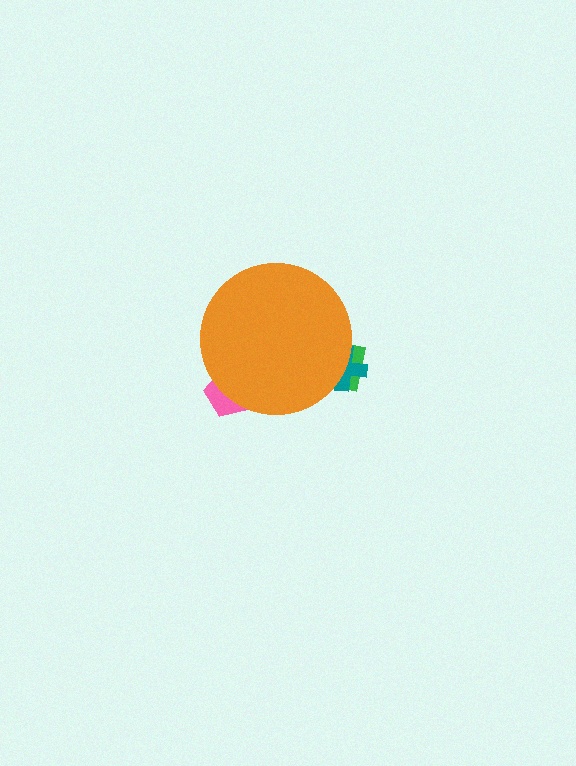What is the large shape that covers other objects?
An orange circle.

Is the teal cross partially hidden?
Yes, the teal cross is partially hidden behind the orange circle.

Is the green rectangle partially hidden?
Yes, the green rectangle is partially hidden behind the orange circle.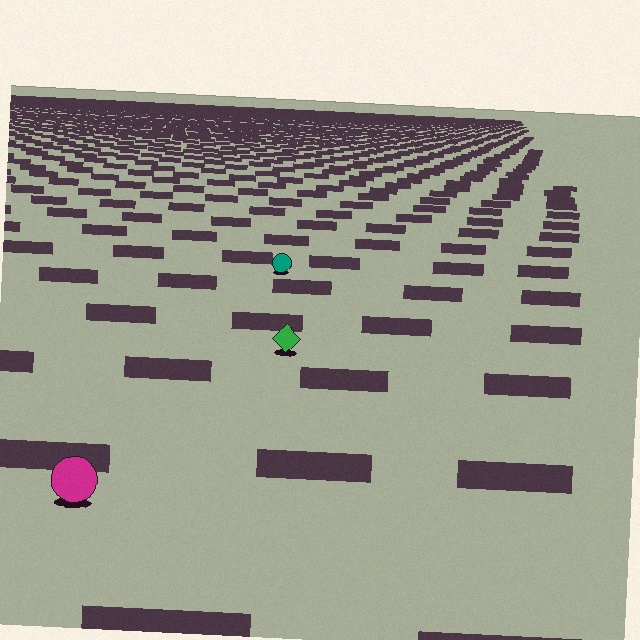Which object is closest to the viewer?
The magenta circle is closest. The texture marks near it are larger and more spread out.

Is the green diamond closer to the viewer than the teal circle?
Yes. The green diamond is closer — you can tell from the texture gradient: the ground texture is coarser near it.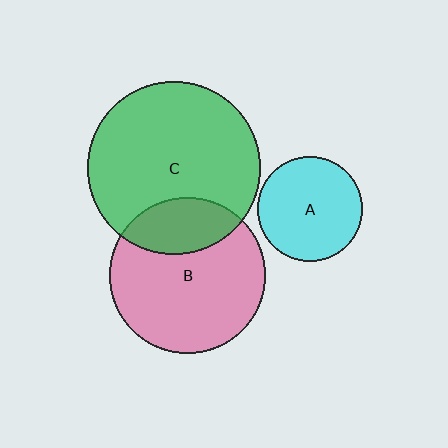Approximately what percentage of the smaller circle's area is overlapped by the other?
Approximately 25%.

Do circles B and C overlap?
Yes.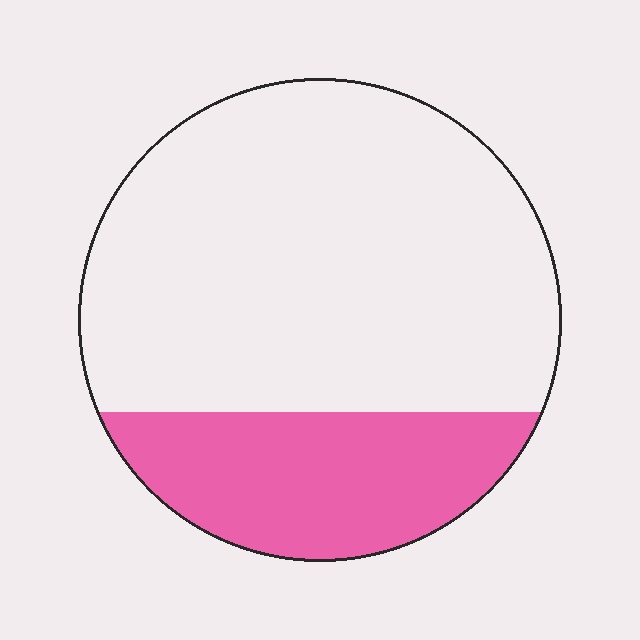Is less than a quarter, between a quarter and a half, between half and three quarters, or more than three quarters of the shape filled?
Between a quarter and a half.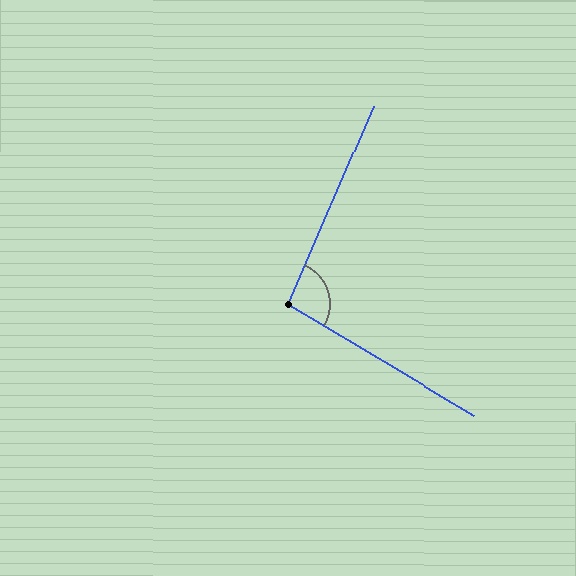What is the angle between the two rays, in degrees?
Approximately 97 degrees.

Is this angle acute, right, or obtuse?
It is obtuse.